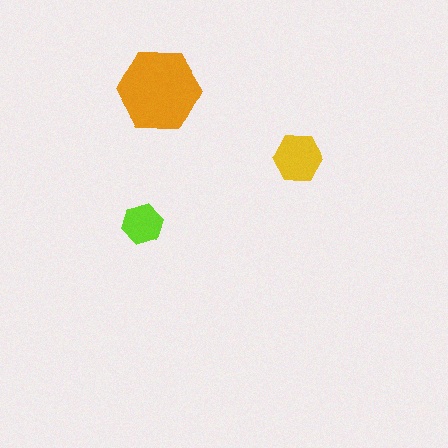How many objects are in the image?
There are 3 objects in the image.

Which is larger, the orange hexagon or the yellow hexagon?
The orange one.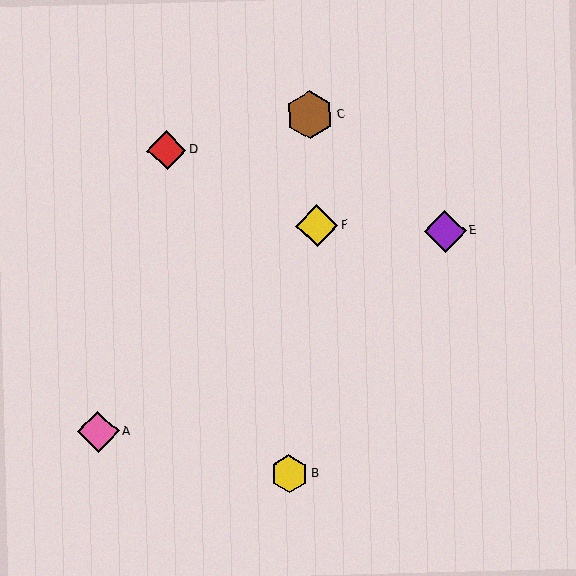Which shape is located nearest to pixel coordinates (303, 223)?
The yellow diamond (labeled F) at (317, 226) is nearest to that location.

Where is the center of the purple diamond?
The center of the purple diamond is at (445, 231).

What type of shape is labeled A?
Shape A is a pink diamond.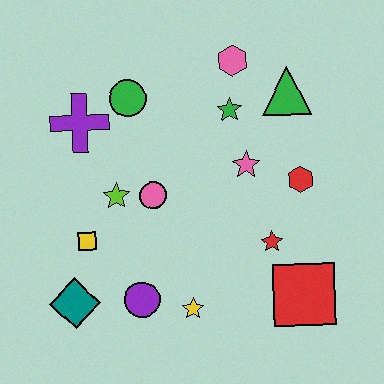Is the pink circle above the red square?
Yes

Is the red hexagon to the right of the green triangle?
Yes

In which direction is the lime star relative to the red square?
The lime star is to the left of the red square.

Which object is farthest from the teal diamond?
The green triangle is farthest from the teal diamond.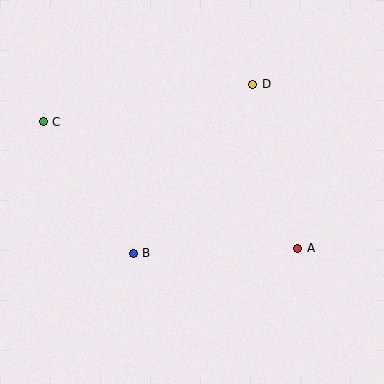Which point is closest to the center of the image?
Point B at (133, 253) is closest to the center.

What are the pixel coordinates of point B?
Point B is at (133, 253).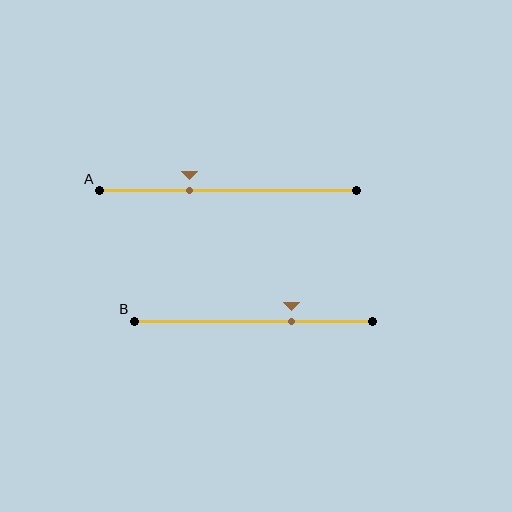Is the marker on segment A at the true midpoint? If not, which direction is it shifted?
No, the marker on segment A is shifted to the left by about 15% of the segment length.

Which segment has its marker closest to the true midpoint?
Segment A has its marker closest to the true midpoint.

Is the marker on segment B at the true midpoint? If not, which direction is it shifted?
No, the marker on segment B is shifted to the right by about 16% of the segment length.